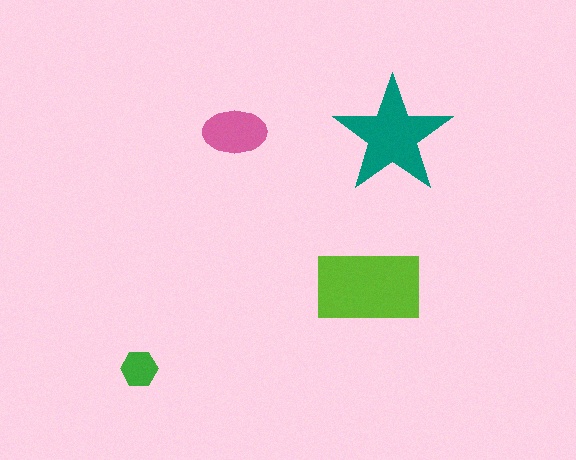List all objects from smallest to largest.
The green hexagon, the pink ellipse, the teal star, the lime rectangle.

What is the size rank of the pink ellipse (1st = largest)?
3rd.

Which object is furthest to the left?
The green hexagon is leftmost.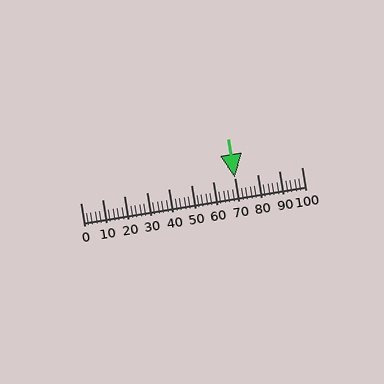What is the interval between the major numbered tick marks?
The major tick marks are spaced 10 units apart.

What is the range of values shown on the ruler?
The ruler shows values from 0 to 100.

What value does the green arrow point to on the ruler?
The green arrow points to approximately 70.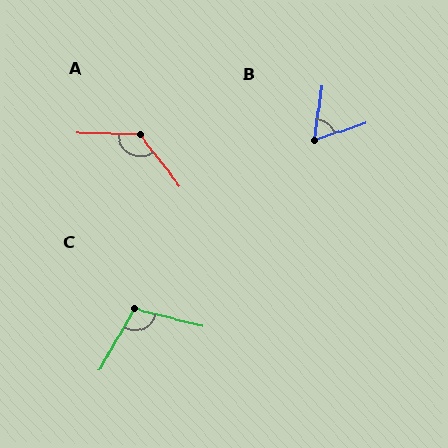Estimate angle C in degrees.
Approximately 105 degrees.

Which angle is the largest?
A, at approximately 129 degrees.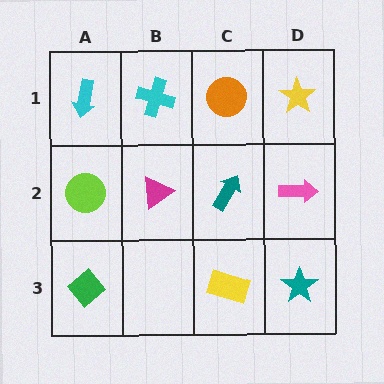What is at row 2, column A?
A lime circle.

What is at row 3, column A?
A green diamond.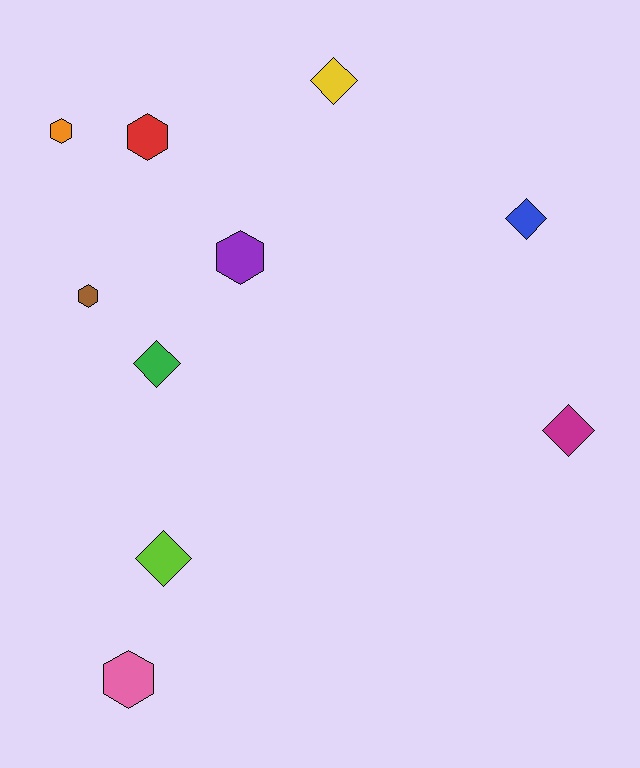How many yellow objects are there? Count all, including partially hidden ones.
There is 1 yellow object.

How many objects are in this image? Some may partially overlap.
There are 10 objects.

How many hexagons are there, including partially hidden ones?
There are 5 hexagons.